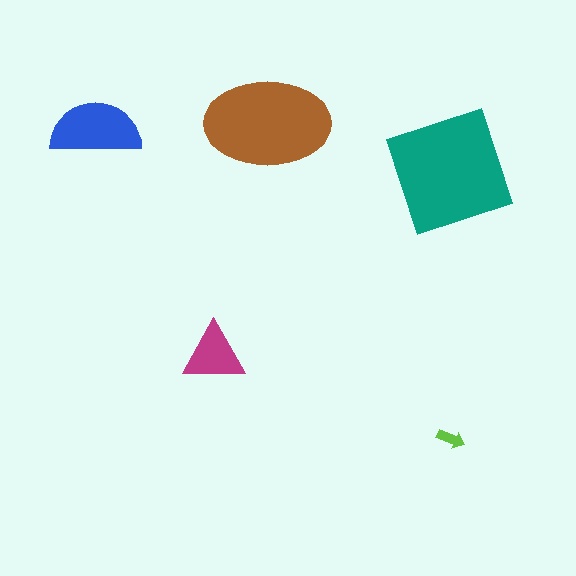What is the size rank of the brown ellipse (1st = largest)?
2nd.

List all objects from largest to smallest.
The teal square, the brown ellipse, the blue semicircle, the magenta triangle, the lime arrow.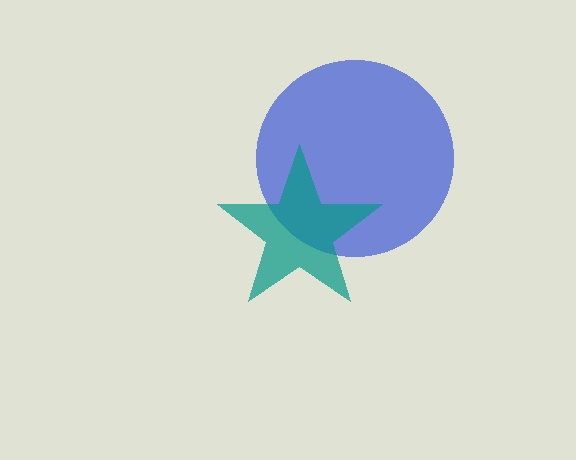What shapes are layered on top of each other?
The layered shapes are: a blue circle, a teal star.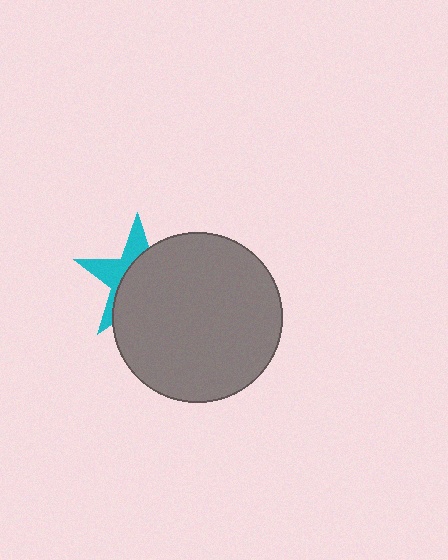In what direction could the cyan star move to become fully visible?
The cyan star could move toward the upper-left. That would shift it out from behind the gray circle entirely.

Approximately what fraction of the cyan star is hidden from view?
Roughly 63% of the cyan star is hidden behind the gray circle.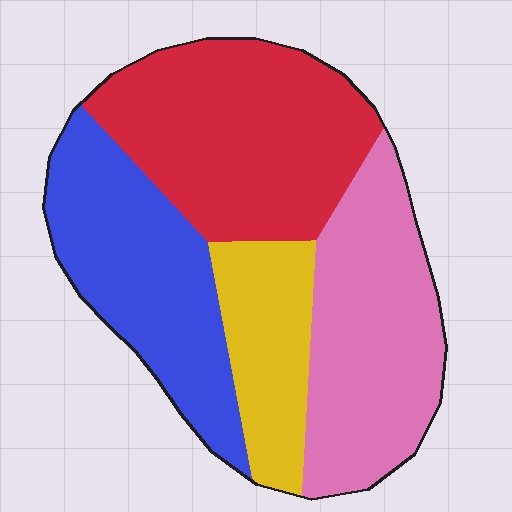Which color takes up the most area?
Red, at roughly 30%.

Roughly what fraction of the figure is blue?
Blue covers about 25% of the figure.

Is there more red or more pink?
Red.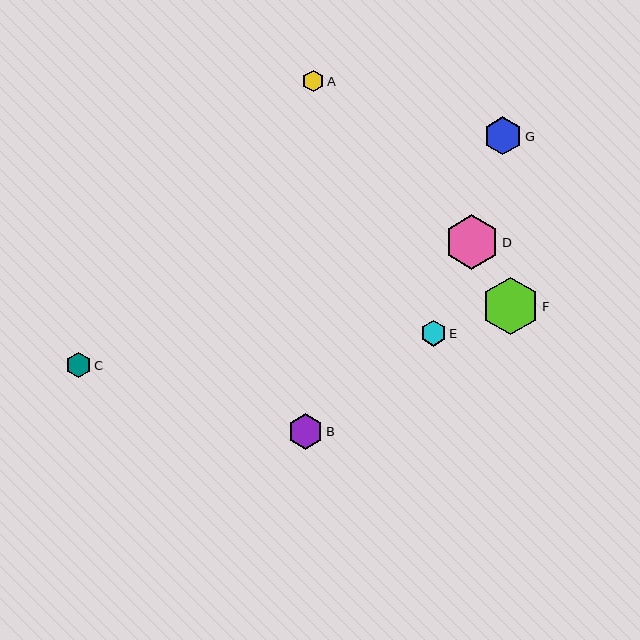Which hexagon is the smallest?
Hexagon A is the smallest with a size of approximately 22 pixels.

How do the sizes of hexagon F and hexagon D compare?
Hexagon F and hexagon D are approximately the same size.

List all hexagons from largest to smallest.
From largest to smallest: F, D, G, B, E, C, A.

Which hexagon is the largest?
Hexagon F is the largest with a size of approximately 57 pixels.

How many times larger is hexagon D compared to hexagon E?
Hexagon D is approximately 2.1 times the size of hexagon E.